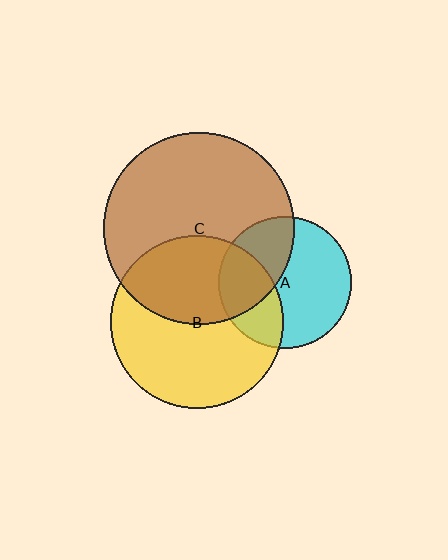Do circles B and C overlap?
Yes.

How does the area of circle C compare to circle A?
Approximately 2.1 times.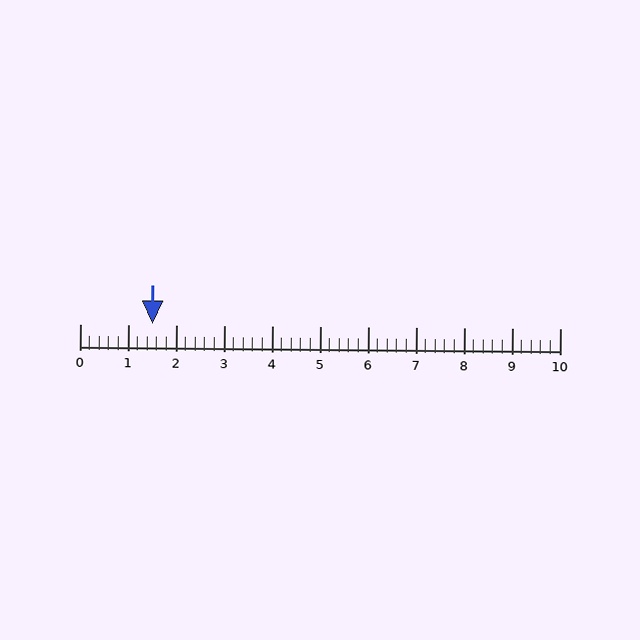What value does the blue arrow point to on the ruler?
The blue arrow points to approximately 1.5.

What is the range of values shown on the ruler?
The ruler shows values from 0 to 10.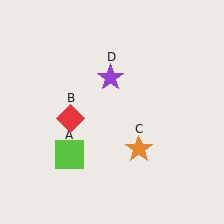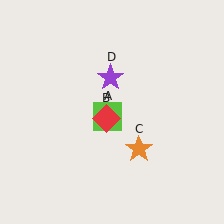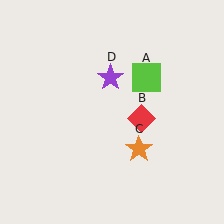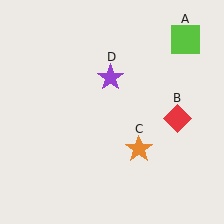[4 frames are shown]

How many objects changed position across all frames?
2 objects changed position: lime square (object A), red diamond (object B).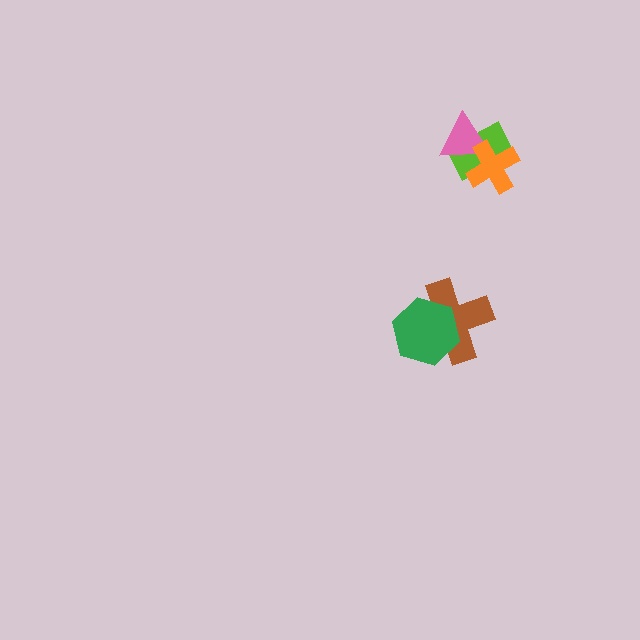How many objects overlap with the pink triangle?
2 objects overlap with the pink triangle.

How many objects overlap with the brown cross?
1 object overlaps with the brown cross.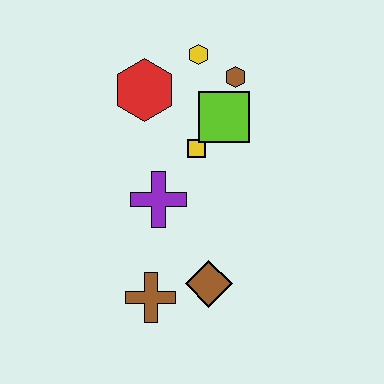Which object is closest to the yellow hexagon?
The brown hexagon is closest to the yellow hexagon.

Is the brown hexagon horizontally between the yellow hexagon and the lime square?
No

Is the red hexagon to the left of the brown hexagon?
Yes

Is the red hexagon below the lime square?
No